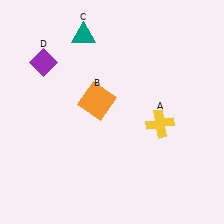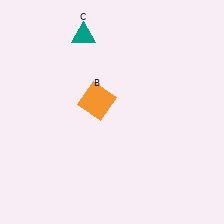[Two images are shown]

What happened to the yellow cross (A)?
The yellow cross (A) was removed in Image 2. It was in the bottom-right area of Image 1.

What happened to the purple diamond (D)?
The purple diamond (D) was removed in Image 2. It was in the top-left area of Image 1.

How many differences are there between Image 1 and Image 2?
There are 2 differences between the two images.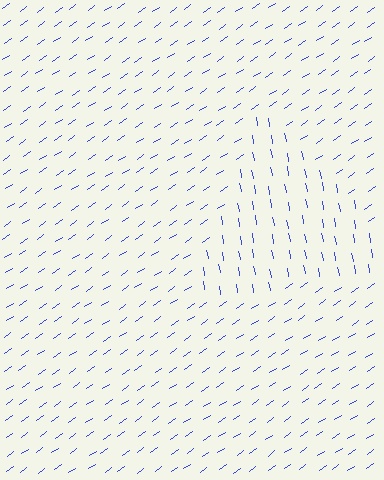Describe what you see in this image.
The image is filled with small blue line segments. A triangle region in the image has lines oriented differently from the surrounding lines, creating a visible texture boundary.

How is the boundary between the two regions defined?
The boundary is defined purely by a change in line orientation (approximately 65 degrees difference). All lines are the same color and thickness.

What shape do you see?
I see a triangle.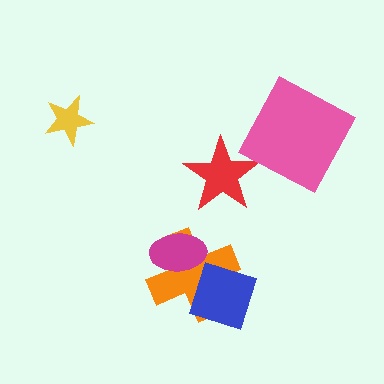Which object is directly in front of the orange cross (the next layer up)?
The magenta ellipse is directly in front of the orange cross.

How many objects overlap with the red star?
0 objects overlap with the red star.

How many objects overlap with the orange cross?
2 objects overlap with the orange cross.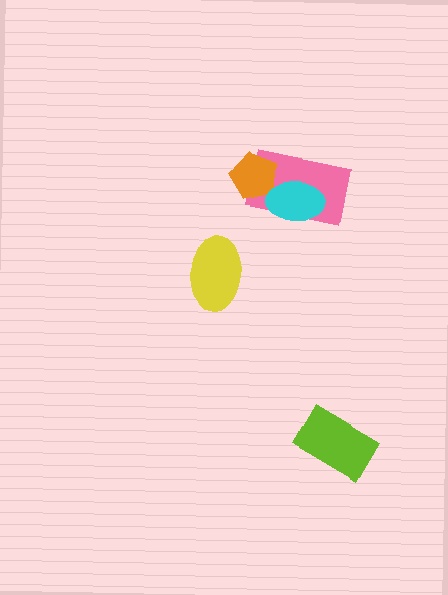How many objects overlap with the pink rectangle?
2 objects overlap with the pink rectangle.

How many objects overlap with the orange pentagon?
2 objects overlap with the orange pentagon.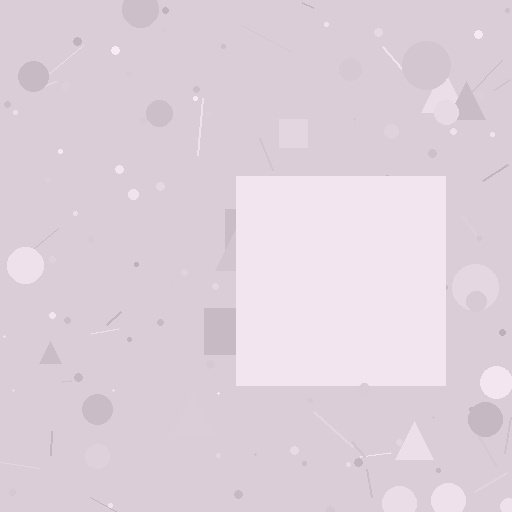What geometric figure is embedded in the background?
A square is embedded in the background.